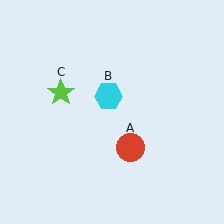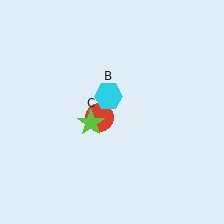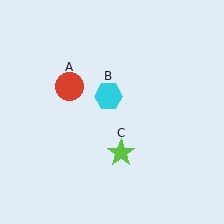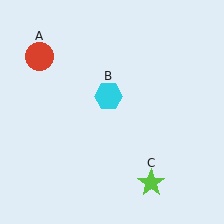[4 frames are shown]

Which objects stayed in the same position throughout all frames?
Cyan hexagon (object B) remained stationary.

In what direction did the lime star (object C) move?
The lime star (object C) moved down and to the right.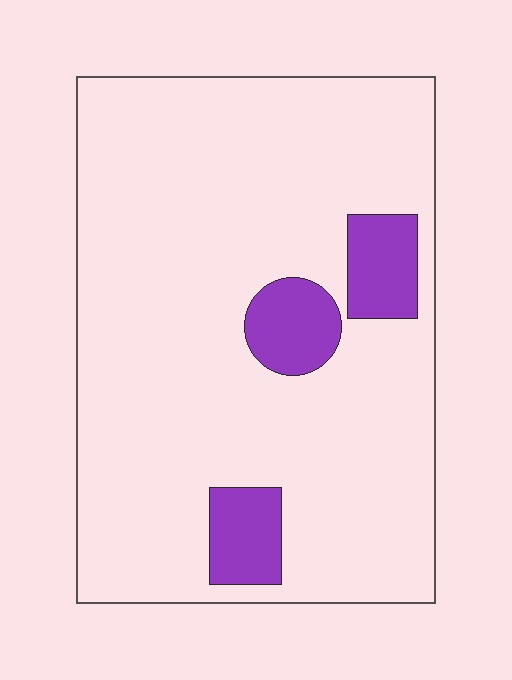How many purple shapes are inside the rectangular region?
3.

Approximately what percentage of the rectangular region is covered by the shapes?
Approximately 10%.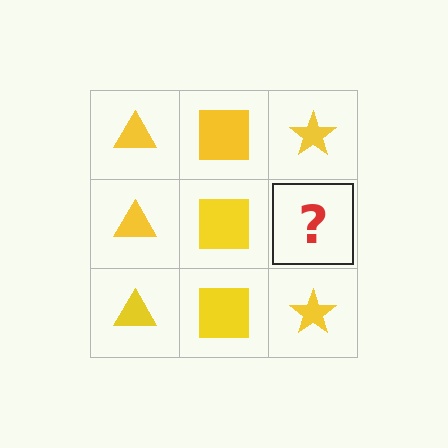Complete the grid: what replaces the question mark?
The question mark should be replaced with a yellow star.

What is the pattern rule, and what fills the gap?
The rule is that each column has a consistent shape. The gap should be filled with a yellow star.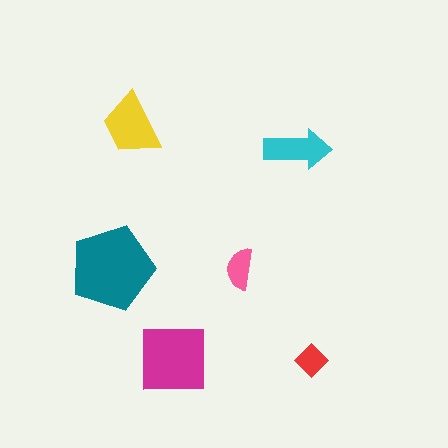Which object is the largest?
The teal pentagon.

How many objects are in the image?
There are 6 objects in the image.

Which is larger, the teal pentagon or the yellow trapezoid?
The teal pentagon.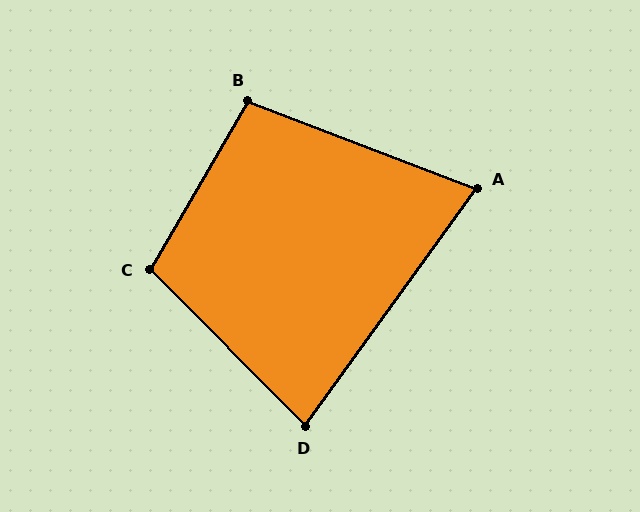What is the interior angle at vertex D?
Approximately 81 degrees (acute).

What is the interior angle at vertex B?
Approximately 99 degrees (obtuse).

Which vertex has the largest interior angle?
C, at approximately 105 degrees.